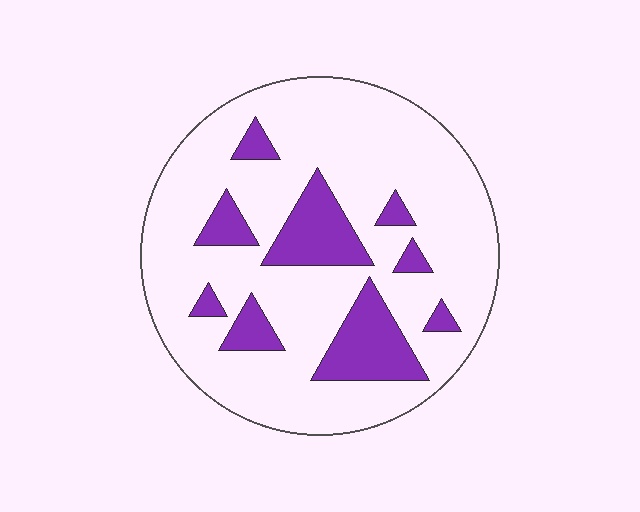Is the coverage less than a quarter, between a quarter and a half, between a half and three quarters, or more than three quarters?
Less than a quarter.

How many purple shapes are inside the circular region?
9.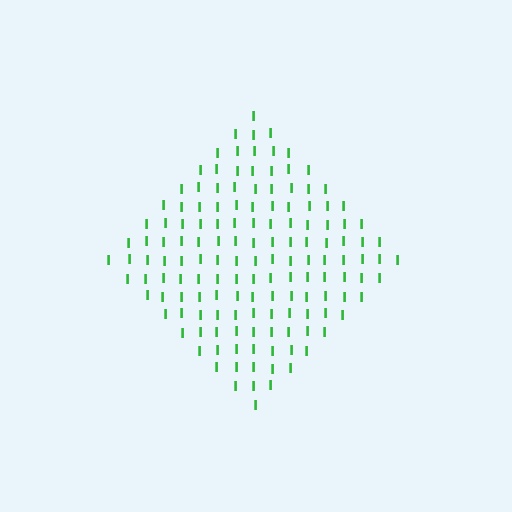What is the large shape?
The large shape is a diamond.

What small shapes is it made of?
It is made of small letter I's.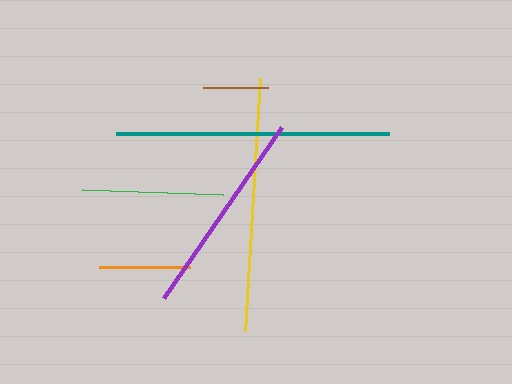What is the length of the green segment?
The green segment is approximately 141 pixels long.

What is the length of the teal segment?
The teal segment is approximately 273 pixels long.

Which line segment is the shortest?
The brown line is the shortest at approximately 65 pixels.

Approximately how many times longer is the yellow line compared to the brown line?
The yellow line is approximately 3.9 times the length of the brown line.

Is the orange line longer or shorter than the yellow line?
The yellow line is longer than the orange line.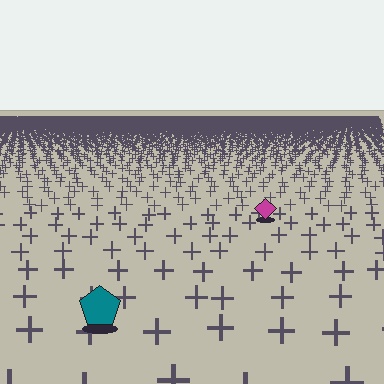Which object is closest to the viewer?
The teal pentagon is closest. The texture marks near it are larger and more spread out.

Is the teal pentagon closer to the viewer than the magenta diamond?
Yes. The teal pentagon is closer — you can tell from the texture gradient: the ground texture is coarser near it.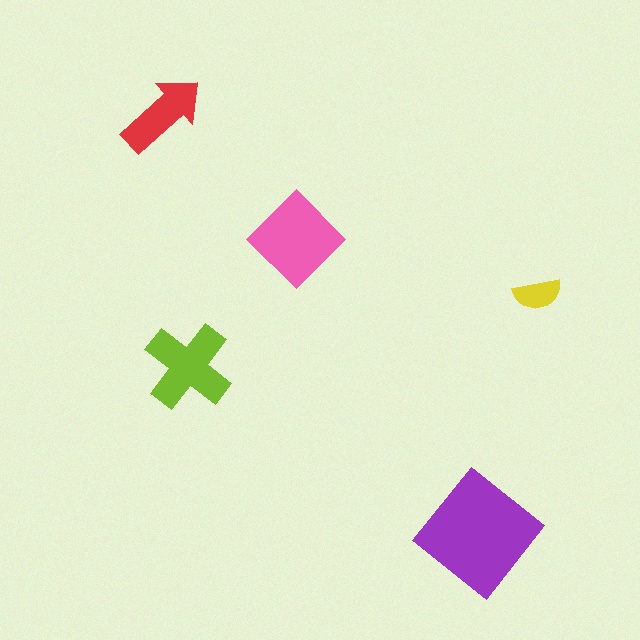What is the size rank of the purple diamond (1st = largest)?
1st.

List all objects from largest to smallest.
The purple diamond, the pink diamond, the lime cross, the red arrow, the yellow semicircle.